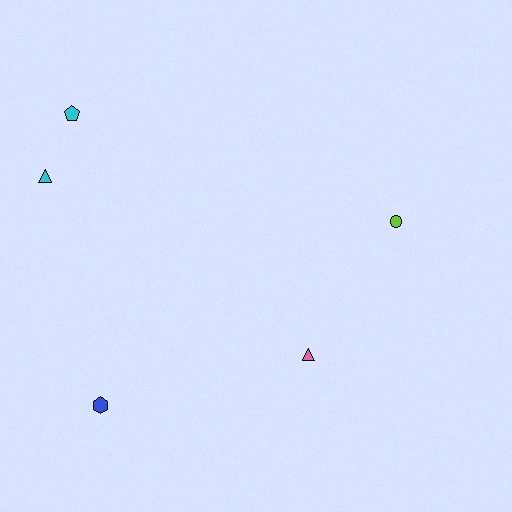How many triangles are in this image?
There are 2 triangles.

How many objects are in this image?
There are 5 objects.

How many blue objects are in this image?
There is 1 blue object.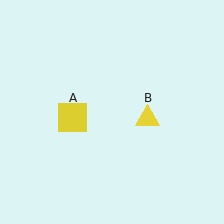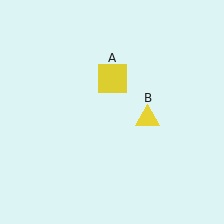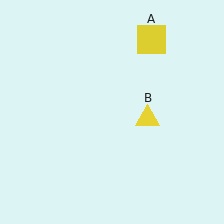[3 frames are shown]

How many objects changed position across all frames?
1 object changed position: yellow square (object A).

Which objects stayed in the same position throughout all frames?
Yellow triangle (object B) remained stationary.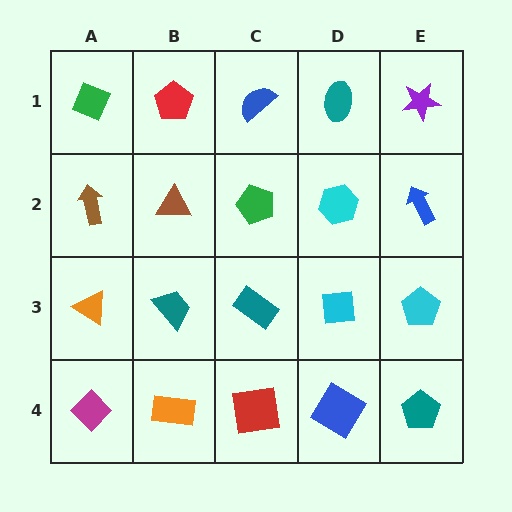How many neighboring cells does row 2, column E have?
3.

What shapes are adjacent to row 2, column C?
A blue semicircle (row 1, column C), a teal rectangle (row 3, column C), a brown triangle (row 2, column B), a cyan hexagon (row 2, column D).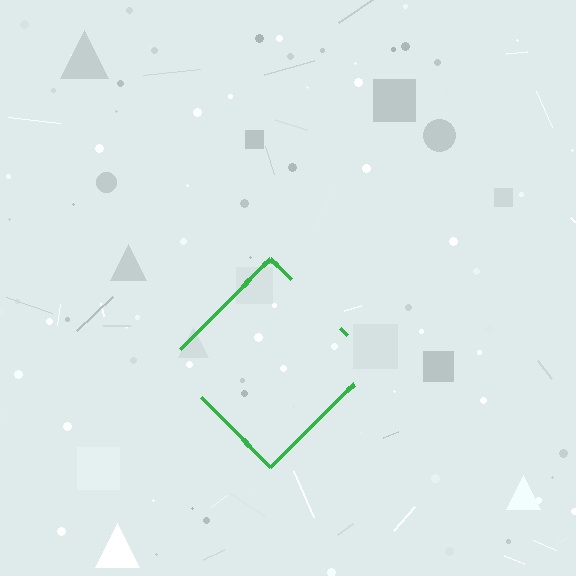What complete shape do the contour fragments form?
The contour fragments form a diamond.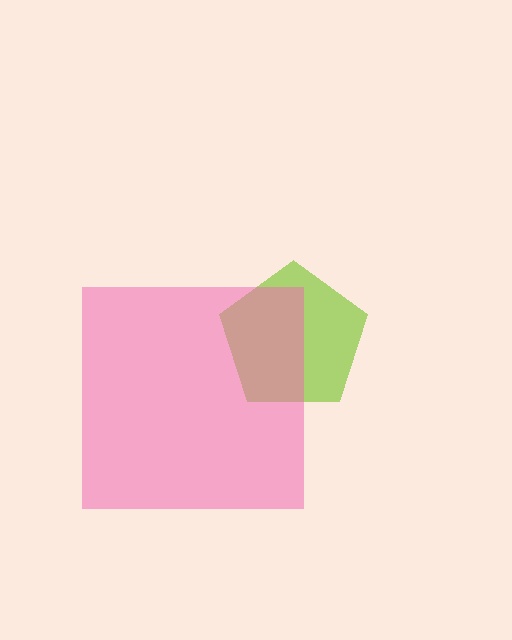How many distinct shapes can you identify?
There are 2 distinct shapes: a lime pentagon, a pink square.